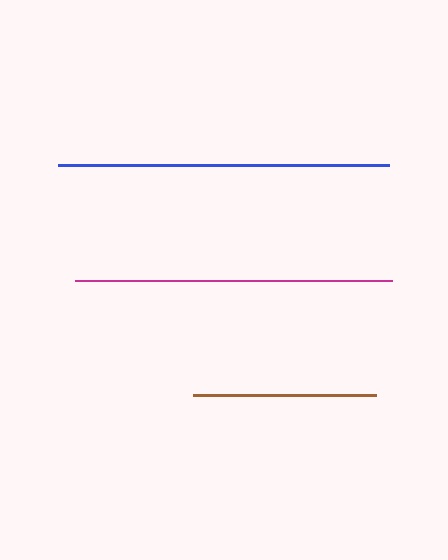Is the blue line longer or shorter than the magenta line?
The blue line is longer than the magenta line.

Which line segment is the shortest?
The brown line is the shortest at approximately 183 pixels.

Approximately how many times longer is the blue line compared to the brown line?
The blue line is approximately 1.8 times the length of the brown line.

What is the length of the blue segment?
The blue segment is approximately 331 pixels long.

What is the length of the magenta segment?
The magenta segment is approximately 317 pixels long.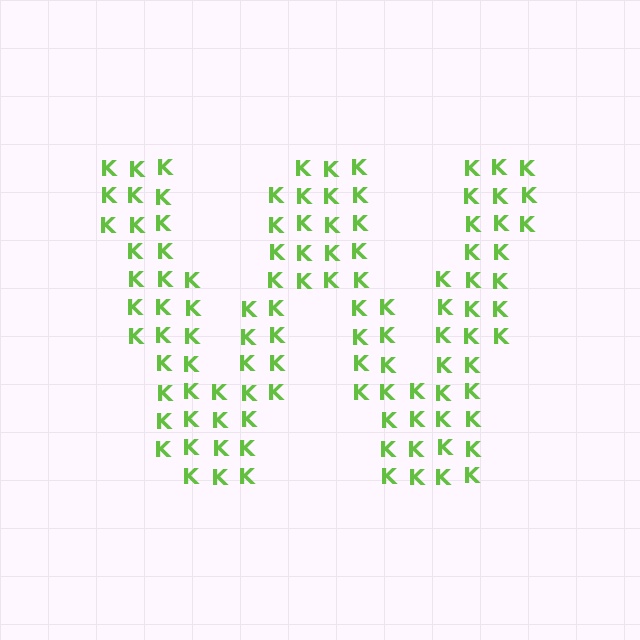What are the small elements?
The small elements are letter K's.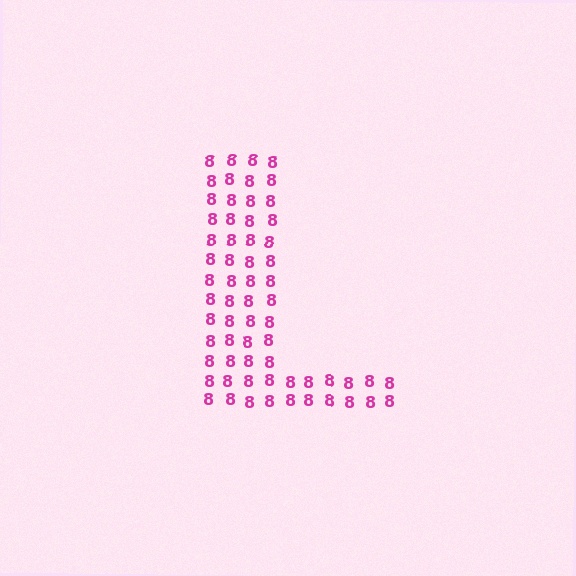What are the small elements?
The small elements are digit 8's.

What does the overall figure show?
The overall figure shows the letter L.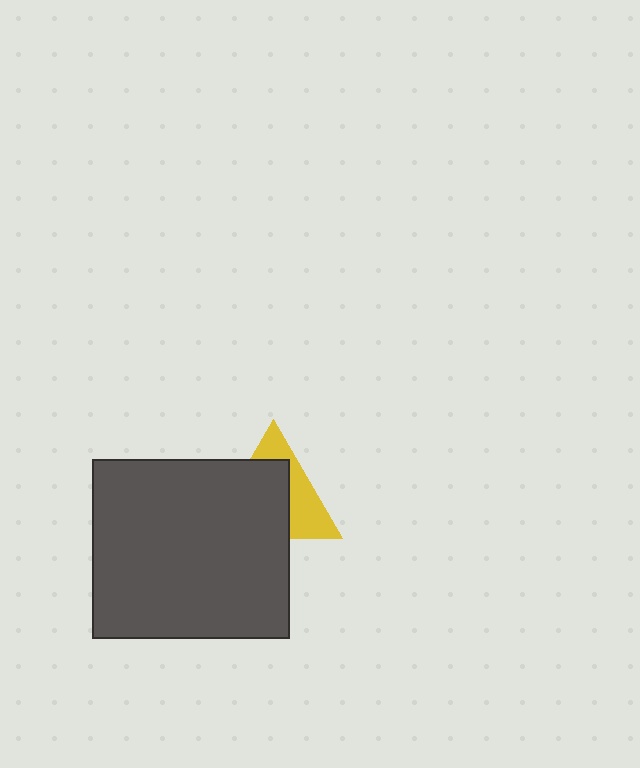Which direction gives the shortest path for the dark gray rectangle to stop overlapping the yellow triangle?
Moving toward the lower-left gives the shortest separation.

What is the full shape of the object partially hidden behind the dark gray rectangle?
The partially hidden object is a yellow triangle.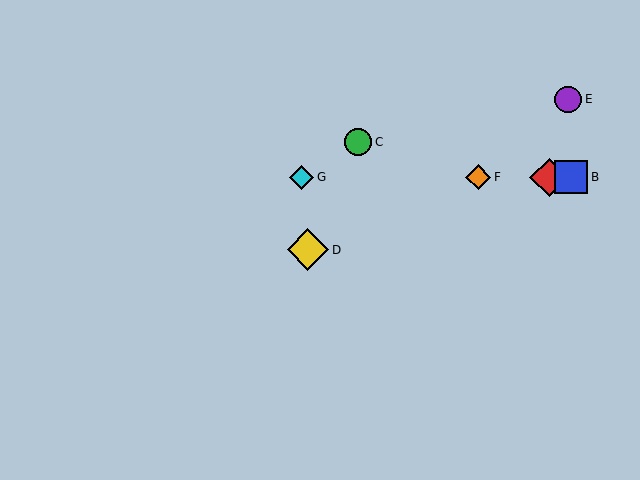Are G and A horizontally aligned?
Yes, both are at y≈177.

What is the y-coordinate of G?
Object G is at y≈177.